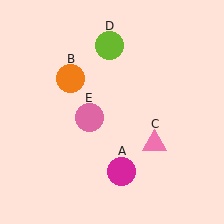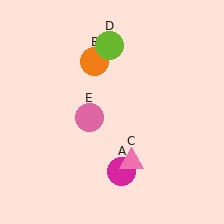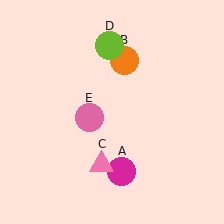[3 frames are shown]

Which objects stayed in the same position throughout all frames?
Magenta circle (object A) and lime circle (object D) and pink circle (object E) remained stationary.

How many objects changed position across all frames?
2 objects changed position: orange circle (object B), pink triangle (object C).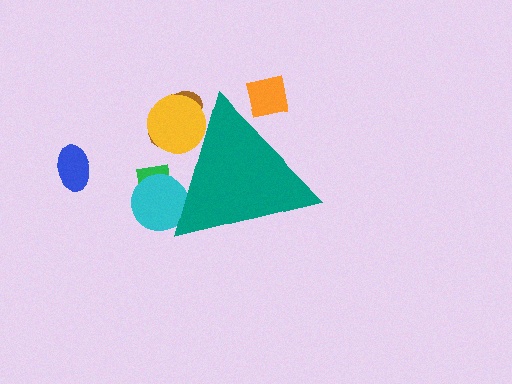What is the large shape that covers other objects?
A teal triangle.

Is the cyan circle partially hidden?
Yes, the cyan circle is partially hidden behind the teal triangle.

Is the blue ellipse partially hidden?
No, the blue ellipse is fully visible.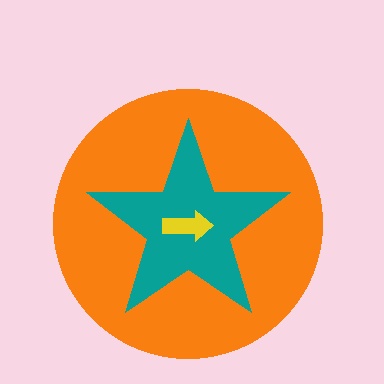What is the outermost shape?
The orange circle.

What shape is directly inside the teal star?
The yellow arrow.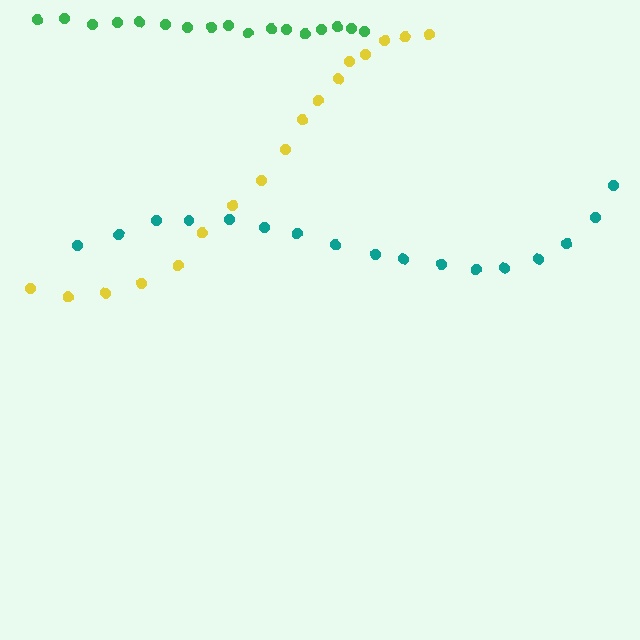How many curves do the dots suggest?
There are 3 distinct paths.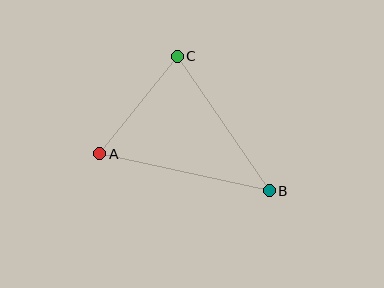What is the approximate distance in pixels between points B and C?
The distance between B and C is approximately 163 pixels.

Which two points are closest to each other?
Points A and C are closest to each other.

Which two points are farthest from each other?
Points A and B are farthest from each other.